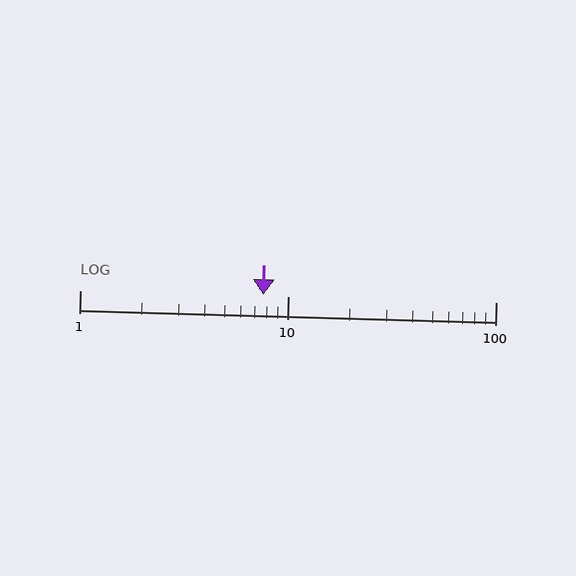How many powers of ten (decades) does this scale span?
The scale spans 2 decades, from 1 to 100.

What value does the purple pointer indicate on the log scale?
The pointer indicates approximately 7.6.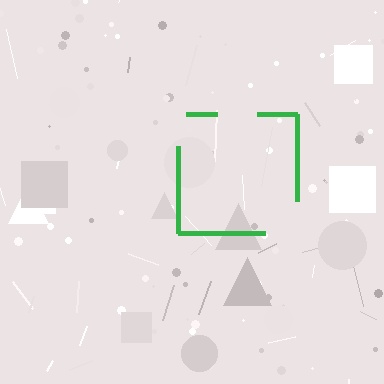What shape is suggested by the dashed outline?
The dashed outline suggests a square.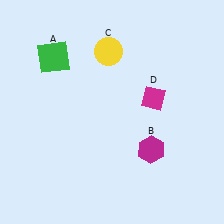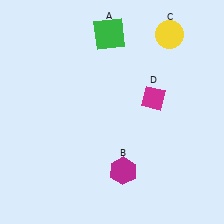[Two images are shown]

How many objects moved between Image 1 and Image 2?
3 objects moved between the two images.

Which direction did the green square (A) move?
The green square (A) moved right.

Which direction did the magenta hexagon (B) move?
The magenta hexagon (B) moved left.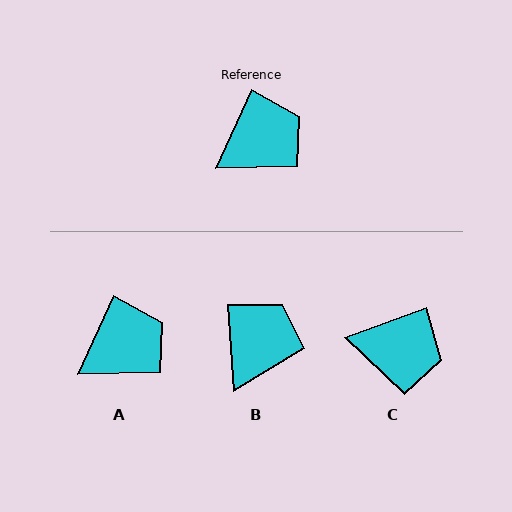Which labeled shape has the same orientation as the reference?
A.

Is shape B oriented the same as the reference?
No, it is off by about 29 degrees.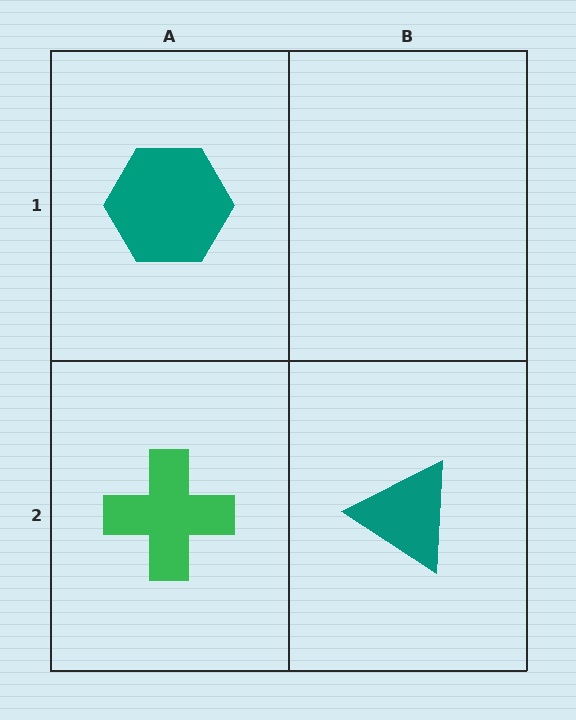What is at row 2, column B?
A teal triangle.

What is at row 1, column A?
A teal hexagon.